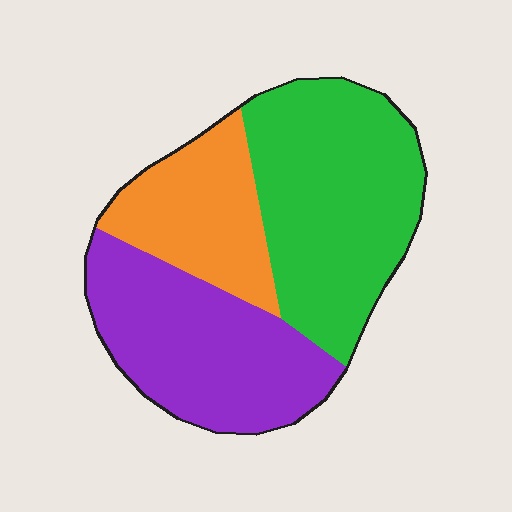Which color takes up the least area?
Orange, at roughly 20%.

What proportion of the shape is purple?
Purple takes up about one third (1/3) of the shape.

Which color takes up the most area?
Green, at roughly 40%.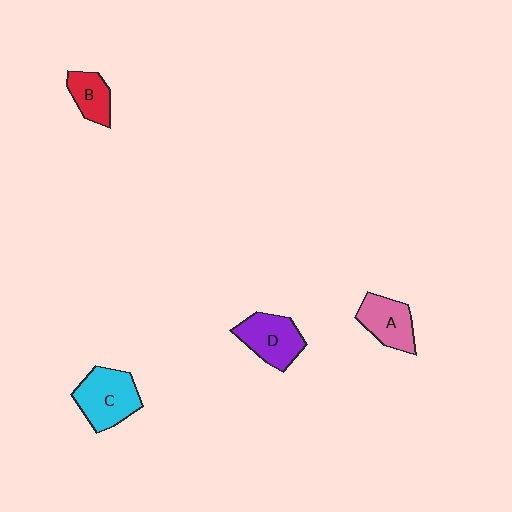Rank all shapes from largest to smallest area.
From largest to smallest: C (cyan), D (purple), A (pink), B (red).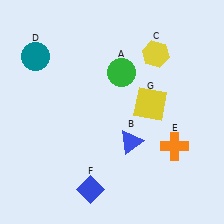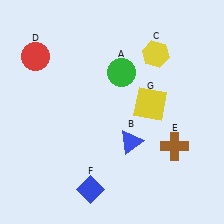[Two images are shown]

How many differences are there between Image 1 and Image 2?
There are 2 differences between the two images.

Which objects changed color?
D changed from teal to red. E changed from orange to brown.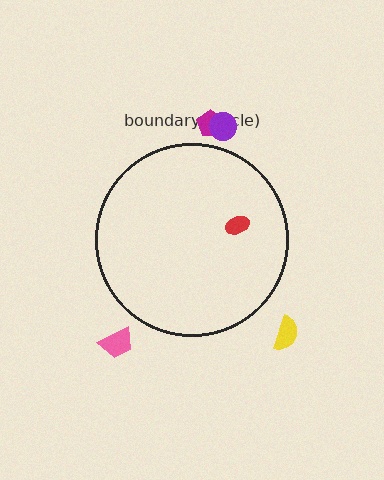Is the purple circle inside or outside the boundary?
Outside.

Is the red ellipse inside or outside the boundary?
Inside.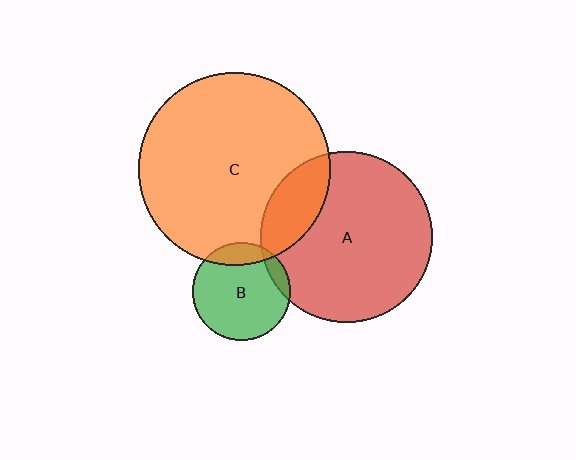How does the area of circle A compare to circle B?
Approximately 3.1 times.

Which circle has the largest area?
Circle C (orange).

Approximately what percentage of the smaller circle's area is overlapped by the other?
Approximately 10%.